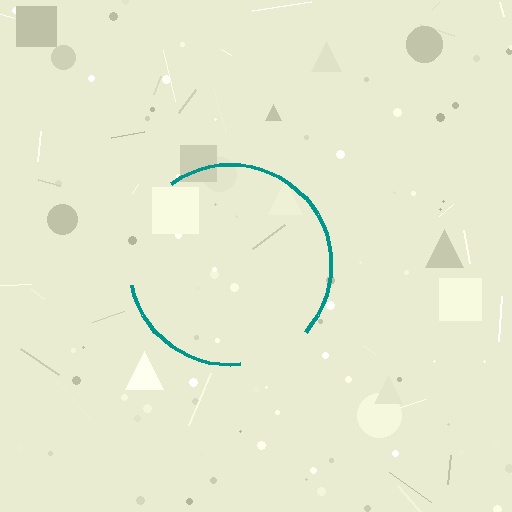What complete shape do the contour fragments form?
The contour fragments form a circle.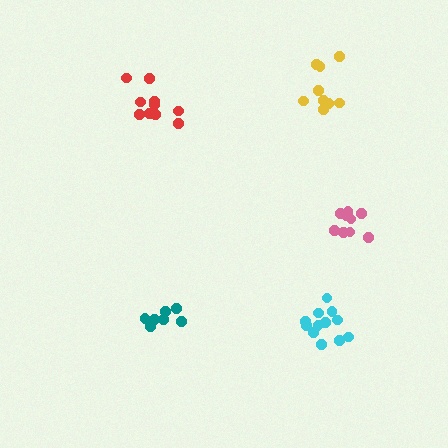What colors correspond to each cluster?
The clusters are colored: cyan, pink, teal, yellow, red.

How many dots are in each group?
Group 1: 12 dots, Group 2: 10 dots, Group 3: 7 dots, Group 4: 9 dots, Group 5: 11 dots (49 total).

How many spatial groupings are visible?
There are 5 spatial groupings.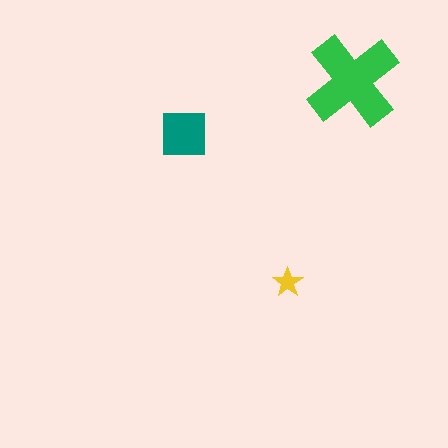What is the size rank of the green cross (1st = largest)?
1st.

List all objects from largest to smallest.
The green cross, the teal square, the yellow star.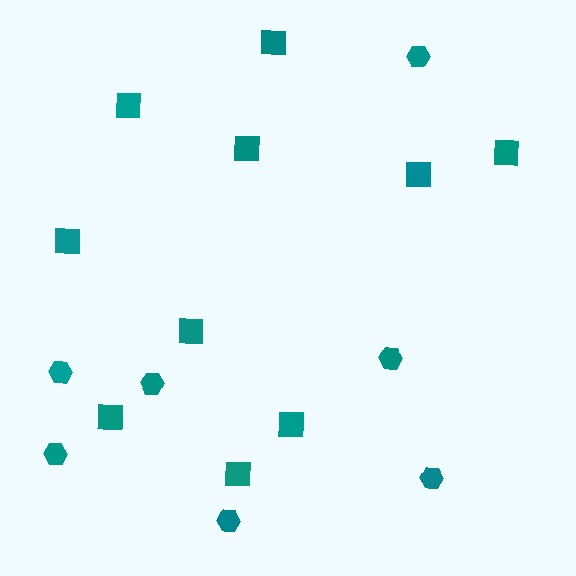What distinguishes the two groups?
There are 2 groups: one group of squares (10) and one group of hexagons (7).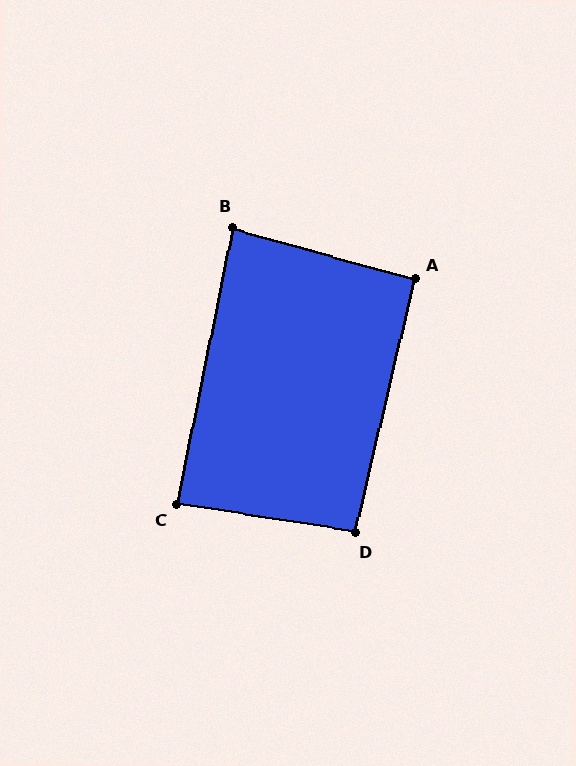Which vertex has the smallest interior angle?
B, at approximately 86 degrees.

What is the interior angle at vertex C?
Approximately 88 degrees (approximately right).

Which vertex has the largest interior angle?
D, at approximately 94 degrees.